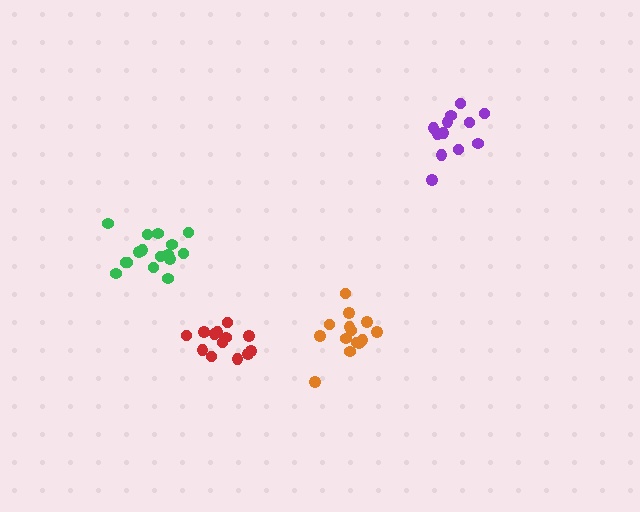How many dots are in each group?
Group 1: 14 dots, Group 2: 12 dots, Group 3: 16 dots, Group 4: 13 dots (55 total).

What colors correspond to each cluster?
The clusters are colored: orange, purple, green, red.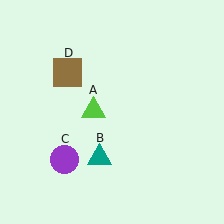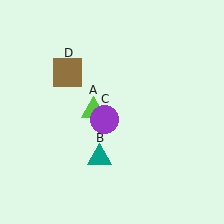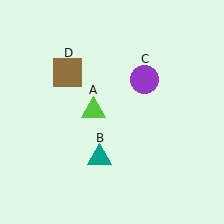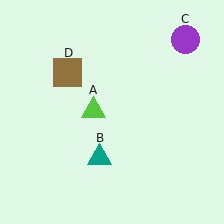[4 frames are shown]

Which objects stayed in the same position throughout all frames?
Lime triangle (object A) and teal triangle (object B) and brown square (object D) remained stationary.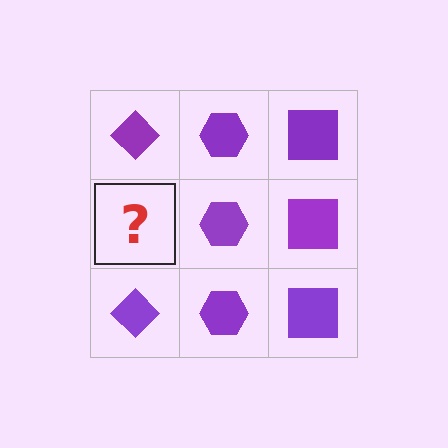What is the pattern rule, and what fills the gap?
The rule is that each column has a consistent shape. The gap should be filled with a purple diamond.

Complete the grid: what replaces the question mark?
The question mark should be replaced with a purple diamond.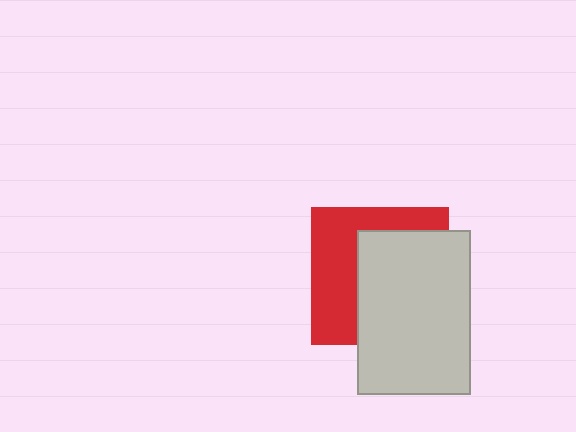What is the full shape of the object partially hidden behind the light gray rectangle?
The partially hidden object is a red square.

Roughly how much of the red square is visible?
A small part of it is visible (roughly 44%).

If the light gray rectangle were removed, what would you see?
You would see the complete red square.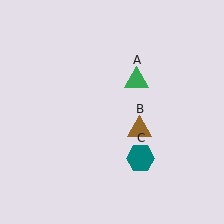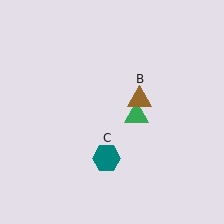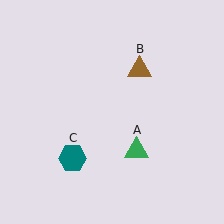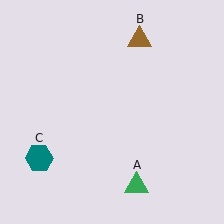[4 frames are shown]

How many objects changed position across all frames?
3 objects changed position: green triangle (object A), brown triangle (object B), teal hexagon (object C).